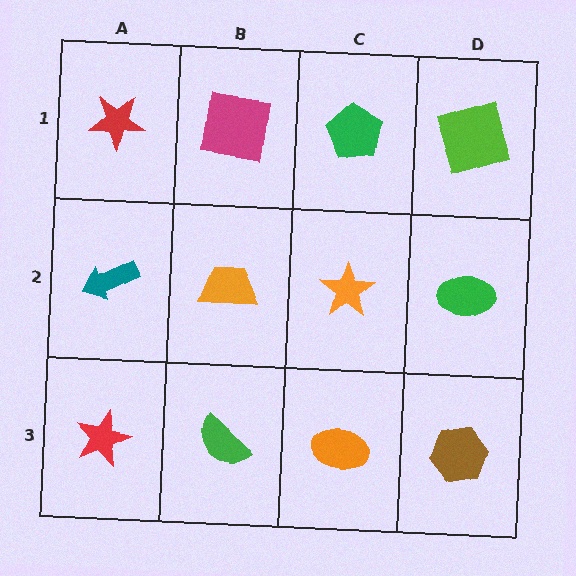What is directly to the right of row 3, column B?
An orange ellipse.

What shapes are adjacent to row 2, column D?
A lime square (row 1, column D), a brown hexagon (row 3, column D), an orange star (row 2, column C).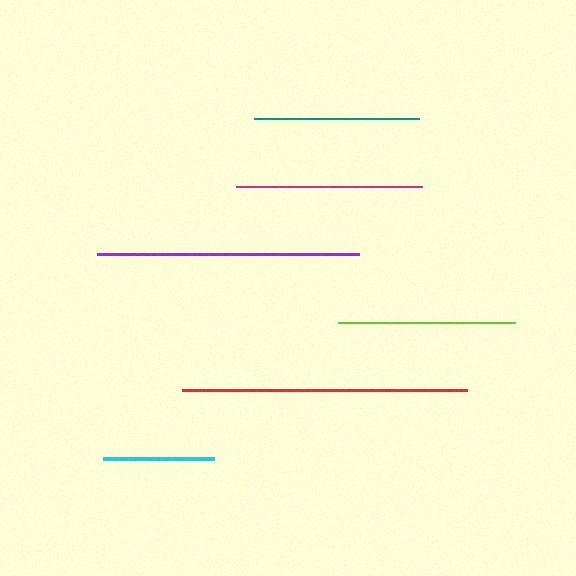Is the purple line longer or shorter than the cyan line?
The purple line is longer than the cyan line.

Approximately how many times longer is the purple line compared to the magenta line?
The purple line is approximately 1.4 times the length of the magenta line.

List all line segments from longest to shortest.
From longest to shortest: red, purple, magenta, lime, teal, cyan.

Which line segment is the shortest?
The cyan line is the shortest at approximately 111 pixels.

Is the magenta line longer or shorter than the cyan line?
The magenta line is longer than the cyan line.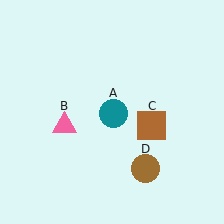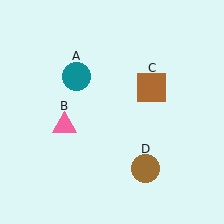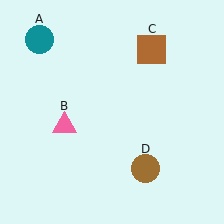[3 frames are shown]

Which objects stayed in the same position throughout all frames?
Pink triangle (object B) and brown circle (object D) remained stationary.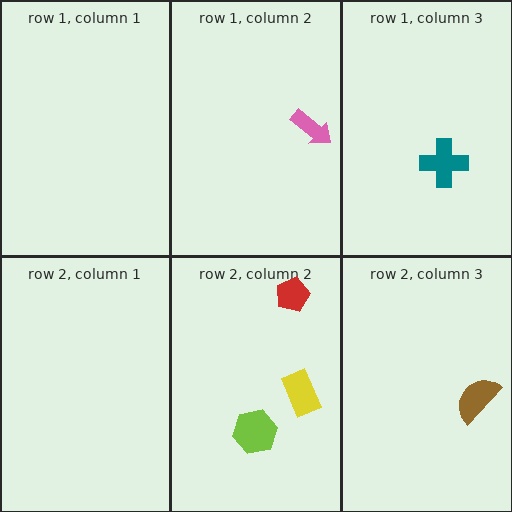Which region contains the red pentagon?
The row 2, column 2 region.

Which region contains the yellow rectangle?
The row 2, column 2 region.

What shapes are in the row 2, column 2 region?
The red pentagon, the yellow rectangle, the lime hexagon.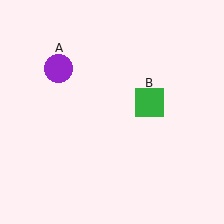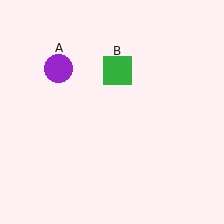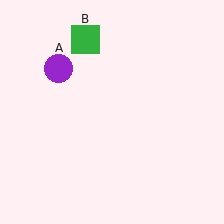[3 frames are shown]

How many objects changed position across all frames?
1 object changed position: green square (object B).